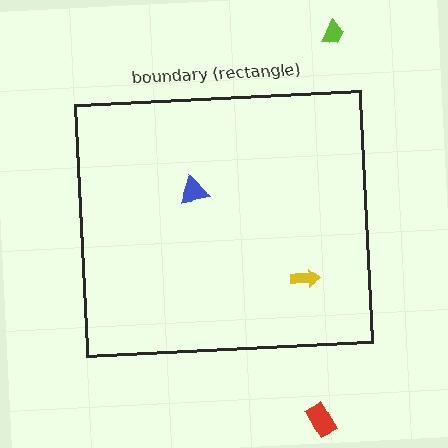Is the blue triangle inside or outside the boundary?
Inside.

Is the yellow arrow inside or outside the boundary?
Inside.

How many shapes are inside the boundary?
2 inside, 2 outside.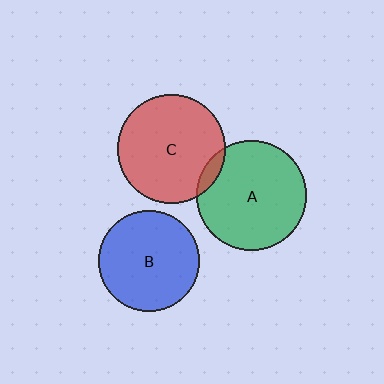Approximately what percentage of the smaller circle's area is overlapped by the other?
Approximately 5%.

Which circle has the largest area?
Circle A (green).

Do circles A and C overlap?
Yes.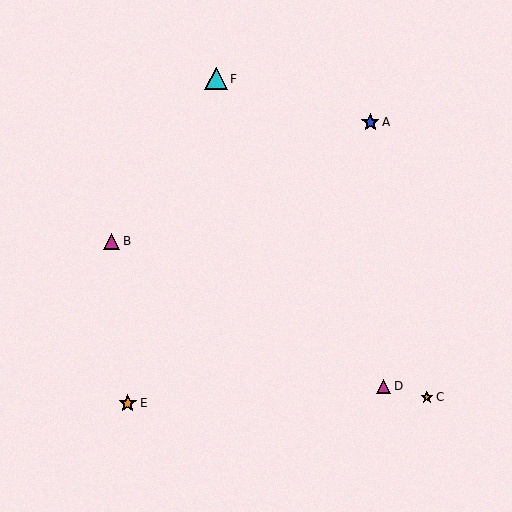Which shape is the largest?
The cyan triangle (labeled F) is the largest.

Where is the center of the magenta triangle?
The center of the magenta triangle is at (384, 386).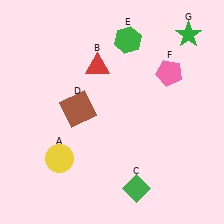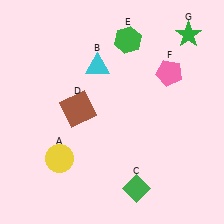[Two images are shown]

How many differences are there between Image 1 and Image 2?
There is 1 difference between the two images.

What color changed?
The triangle (B) changed from red in Image 1 to cyan in Image 2.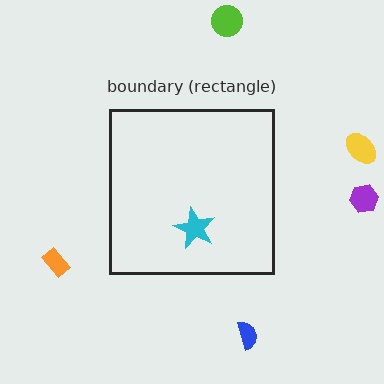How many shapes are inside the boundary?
1 inside, 5 outside.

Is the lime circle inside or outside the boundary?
Outside.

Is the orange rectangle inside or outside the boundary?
Outside.